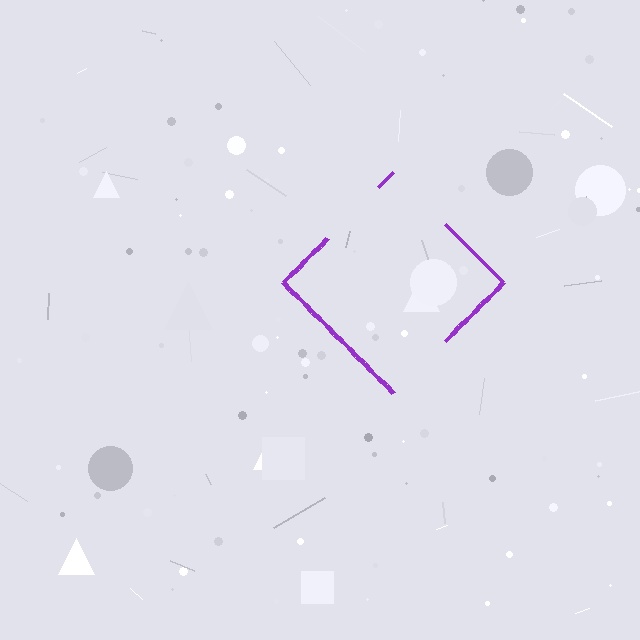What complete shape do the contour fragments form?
The contour fragments form a diamond.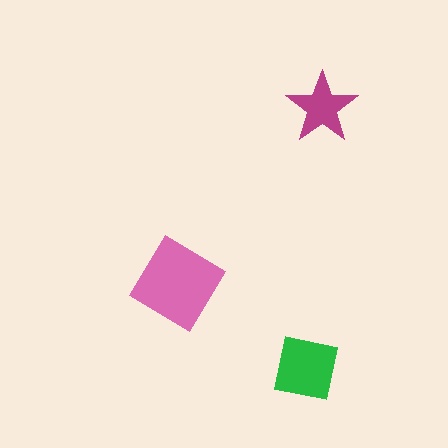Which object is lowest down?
The green square is bottommost.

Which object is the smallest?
The magenta star.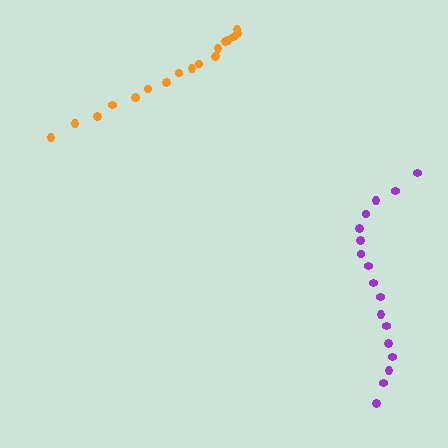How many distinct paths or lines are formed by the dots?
There are 2 distinct paths.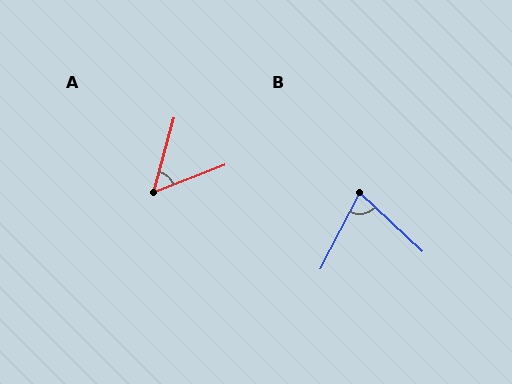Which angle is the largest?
B, at approximately 75 degrees.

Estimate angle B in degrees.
Approximately 75 degrees.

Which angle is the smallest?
A, at approximately 54 degrees.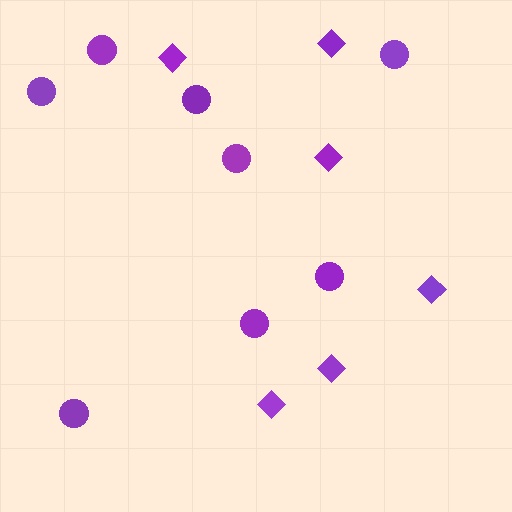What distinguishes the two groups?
There are 2 groups: one group of circles (8) and one group of diamonds (6).